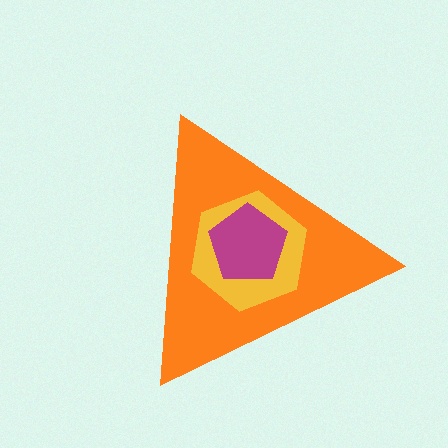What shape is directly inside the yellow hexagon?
The magenta pentagon.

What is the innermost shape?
The magenta pentagon.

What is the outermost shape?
The orange triangle.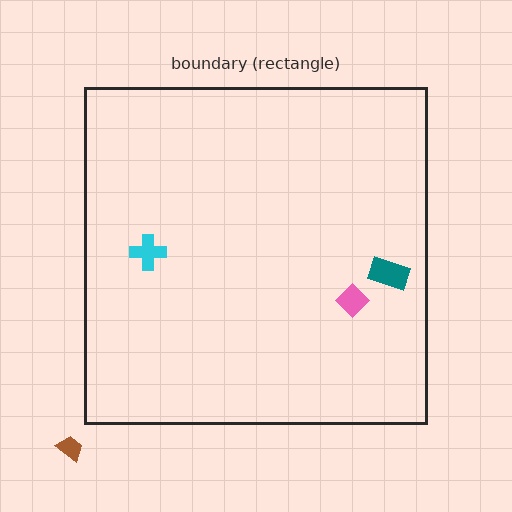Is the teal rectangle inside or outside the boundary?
Inside.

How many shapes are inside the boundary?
3 inside, 1 outside.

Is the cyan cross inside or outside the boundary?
Inside.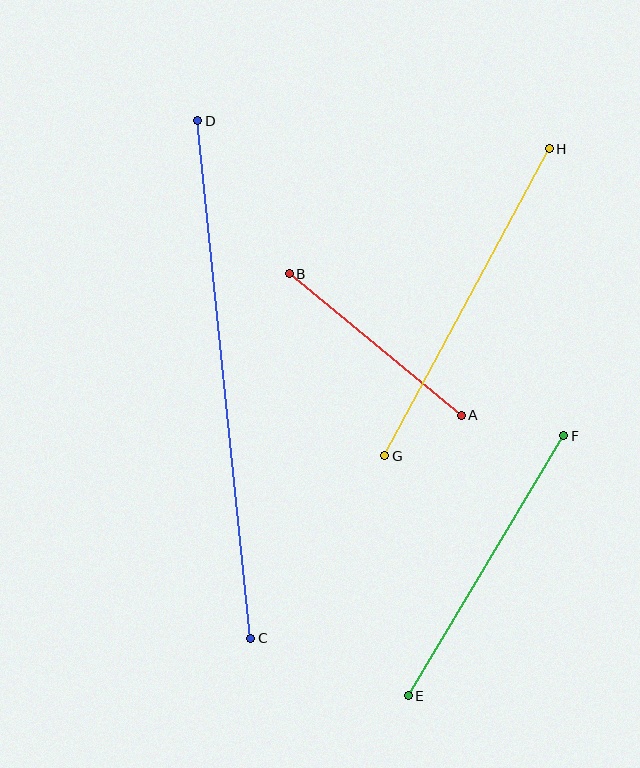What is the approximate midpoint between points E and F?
The midpoint is at approximately (486, 566) pixels.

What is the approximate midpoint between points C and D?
The midpoint is at approximately (224, 380) pixels.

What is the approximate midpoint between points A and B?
The midpoint is at approximately (375, 344) pixels.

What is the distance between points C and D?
The distance is approximately 520 pixels.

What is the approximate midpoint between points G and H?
The midpoint is at approximately (467, 302) pixels.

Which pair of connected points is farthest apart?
Points C and D are farthest apart.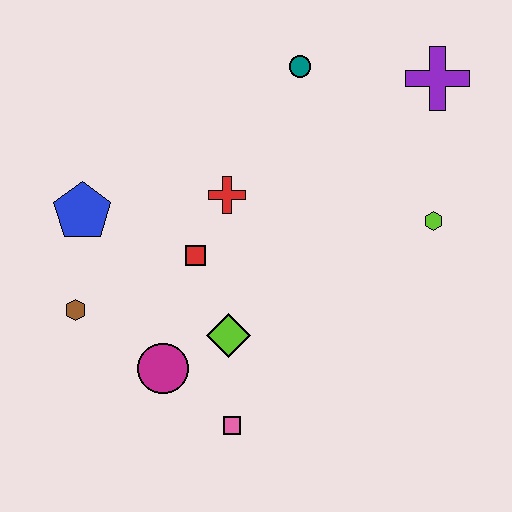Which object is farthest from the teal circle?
The pink square is farthest from the teal circle.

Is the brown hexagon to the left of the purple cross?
Yes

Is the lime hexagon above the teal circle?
No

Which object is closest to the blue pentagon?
The brown hexagon is closest to the blue pentagon.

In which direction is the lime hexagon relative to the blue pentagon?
The lime hexagon is to the right of the blue pentagon.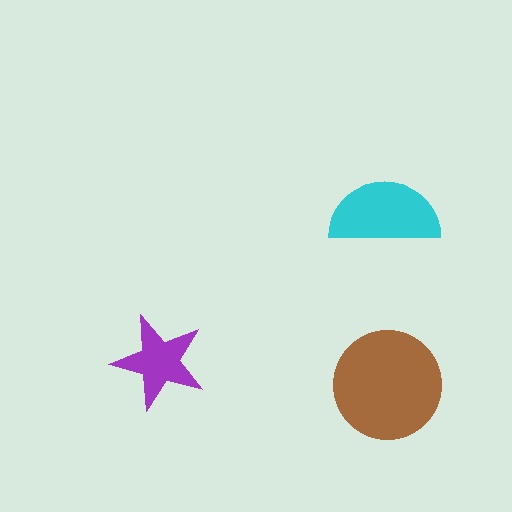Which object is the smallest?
The purple star.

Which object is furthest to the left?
The purple star is leftmost.